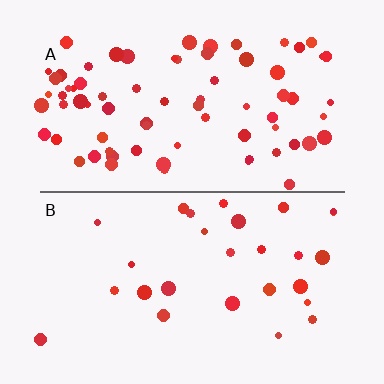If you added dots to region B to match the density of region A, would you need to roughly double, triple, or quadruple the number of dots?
Approximately triple.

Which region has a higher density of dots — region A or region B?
A (the top).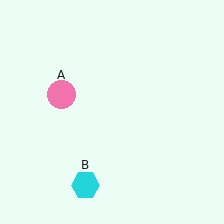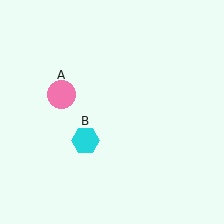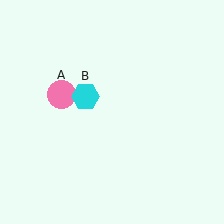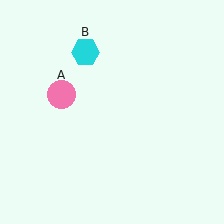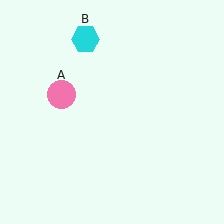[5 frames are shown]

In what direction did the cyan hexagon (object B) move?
The cyan hexagon (object B) moved up.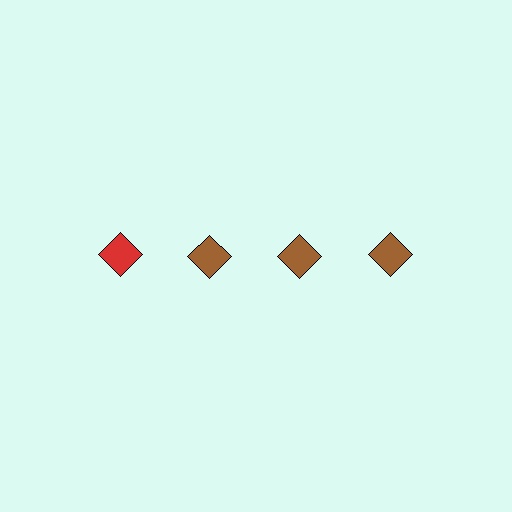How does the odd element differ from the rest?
It has a different color: red instead of brown.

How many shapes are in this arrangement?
There are 4 shapes arranged in a grid pattern.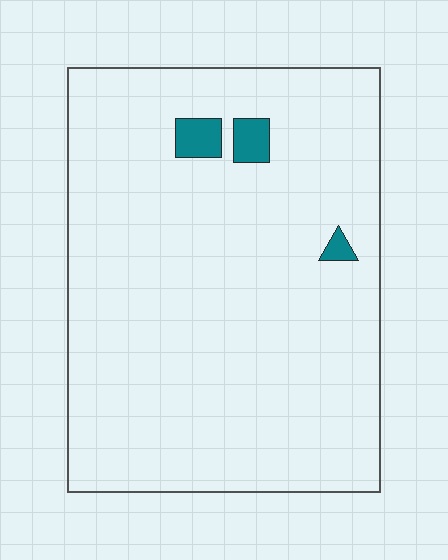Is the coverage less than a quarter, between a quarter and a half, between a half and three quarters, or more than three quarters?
Less than a quarter.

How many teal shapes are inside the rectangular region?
3.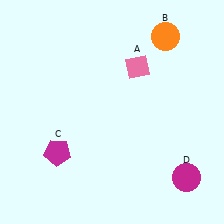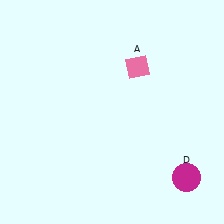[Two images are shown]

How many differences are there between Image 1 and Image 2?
There are 2 differences between the two images.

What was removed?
The magenta pentagon (C), the orange circle (B) were removed in Image 2.